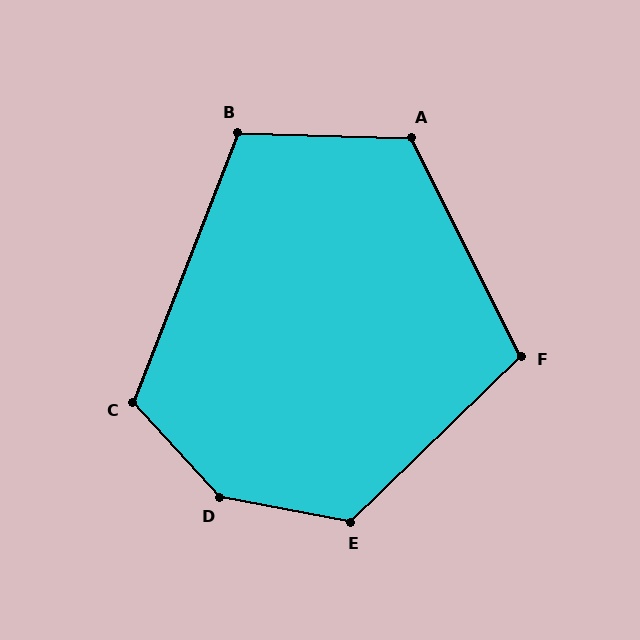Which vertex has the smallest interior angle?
F, at approximately 108 degrees.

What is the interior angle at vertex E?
Approximately 125 degrees (obtuse).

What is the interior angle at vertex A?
Approximately 118 degrees (obtuse).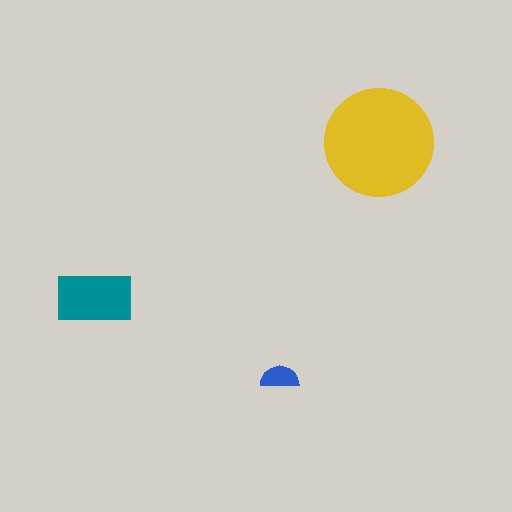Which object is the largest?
The yellow circle.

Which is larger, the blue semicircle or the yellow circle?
The yellow circle.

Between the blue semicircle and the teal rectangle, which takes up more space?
The teal rectangle.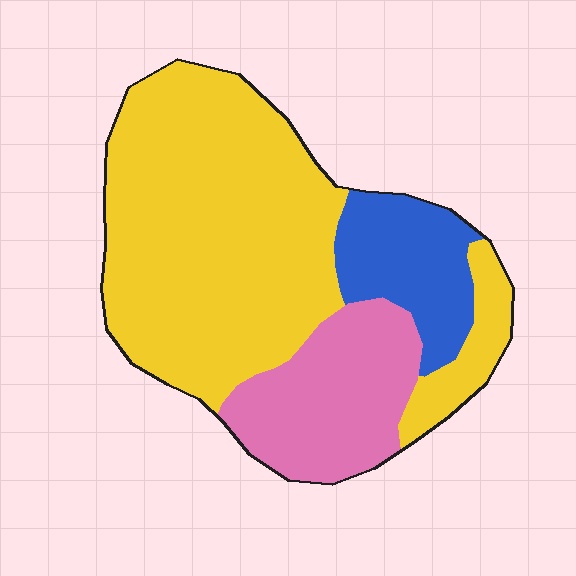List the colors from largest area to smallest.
From largest to smallest: yellow, pink, blue.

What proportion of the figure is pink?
Pink takes up less than a quarter of the figure.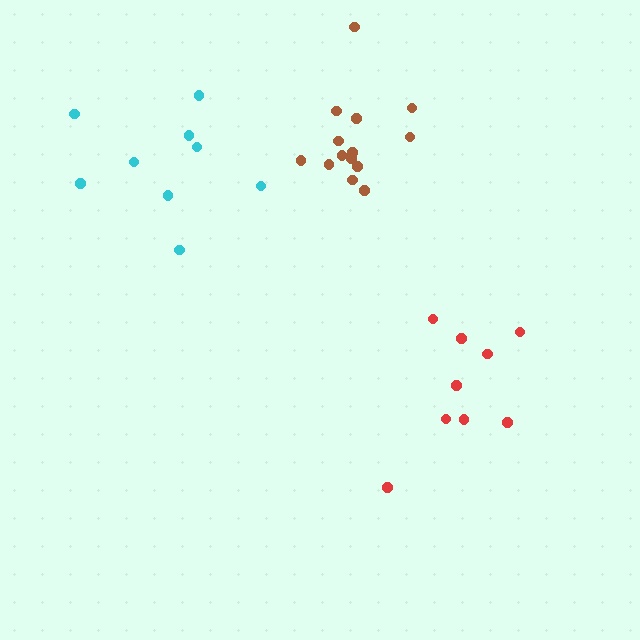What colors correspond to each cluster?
The clusters are colored: red, brown, cyan.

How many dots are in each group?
Group 1: 9 dots, Group 2: 14 dots, Group 3: 9 dots (32 total).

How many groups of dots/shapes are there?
There are 3 groups.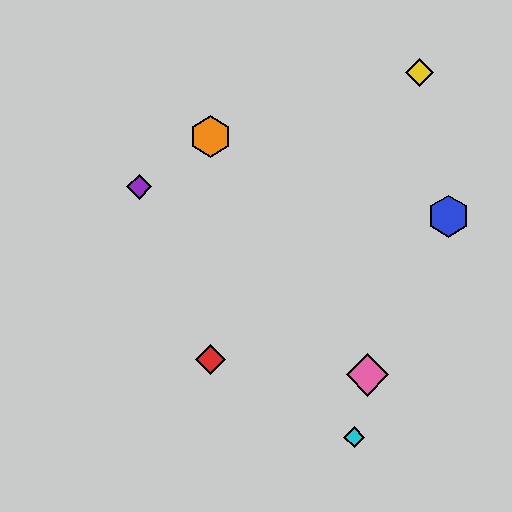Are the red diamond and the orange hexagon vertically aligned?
Yes, both are at x≈211.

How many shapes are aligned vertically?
3 shapes (the red diamond, the green diamond, the orange hexagon) are aligned vertically.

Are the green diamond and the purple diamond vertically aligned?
No, the green diamond is at x≈211 and the purple diamond is at x≈139.